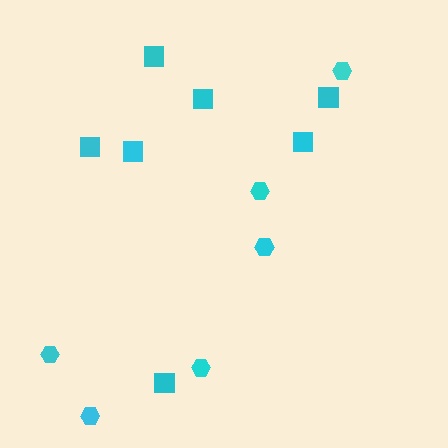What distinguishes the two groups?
There are 2 groups: one group of hexagons (6) and one group of squares (7).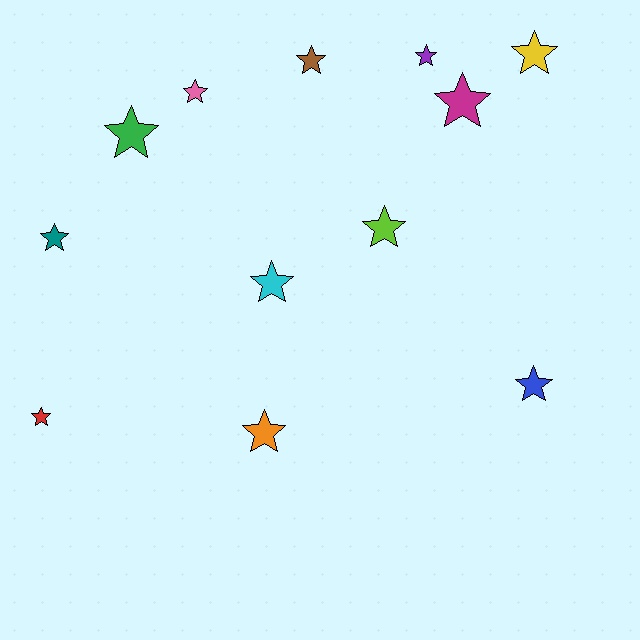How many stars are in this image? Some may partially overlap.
There are 12 stars.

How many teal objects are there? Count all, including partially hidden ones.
There is 1 teal object.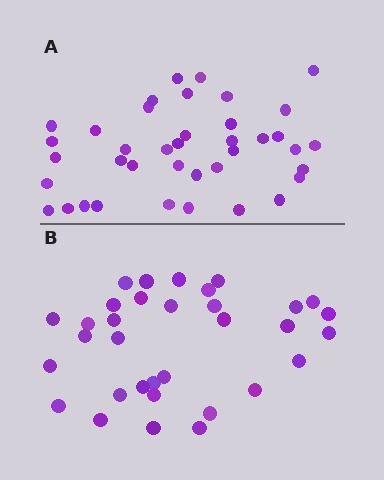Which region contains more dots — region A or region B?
Region A (the top region) has more dots.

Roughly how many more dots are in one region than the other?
Region A has about 6 more dots than region B.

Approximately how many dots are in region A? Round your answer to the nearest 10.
About 40 dots. (The exact count is 39, which rounds to 40.)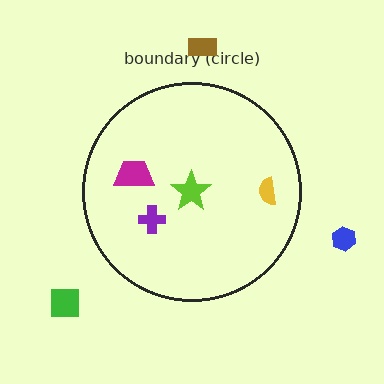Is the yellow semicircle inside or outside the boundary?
Inside.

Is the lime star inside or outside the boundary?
Inside.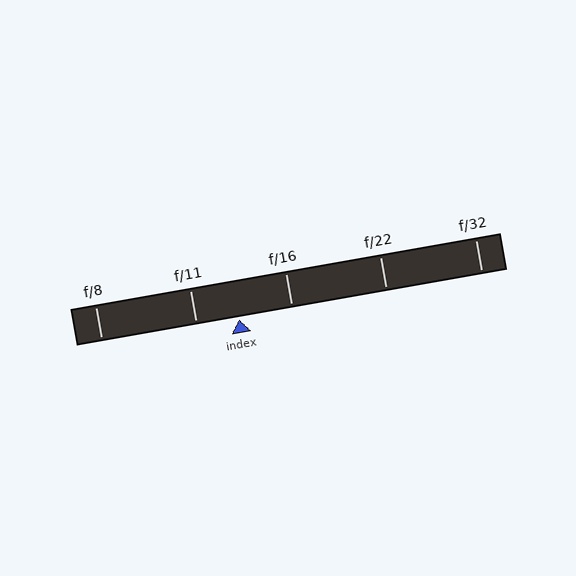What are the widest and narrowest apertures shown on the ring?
The widest aperture shown is f/8 and the narrowest is f/32.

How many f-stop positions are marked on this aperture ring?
There are 5 f-stop positions marked.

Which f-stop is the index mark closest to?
The index mark is closest to f/11.